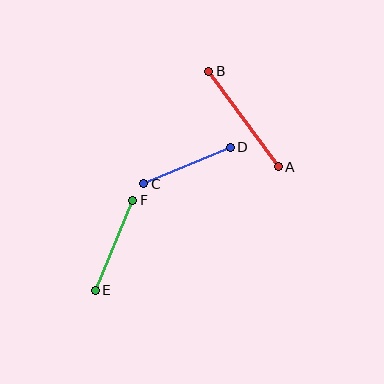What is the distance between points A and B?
The distance is approximately 118 pixels.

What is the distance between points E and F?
The distance is approximately 98 pixels.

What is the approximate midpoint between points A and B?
The midpoint is at approximately (243, 119) pixels.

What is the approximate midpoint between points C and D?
The midpoint is at approximately (187, 166) pixels.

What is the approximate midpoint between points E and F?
The midpoint is at approximately (114, 245) pixels.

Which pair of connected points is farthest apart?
Points A and B are farthest apart.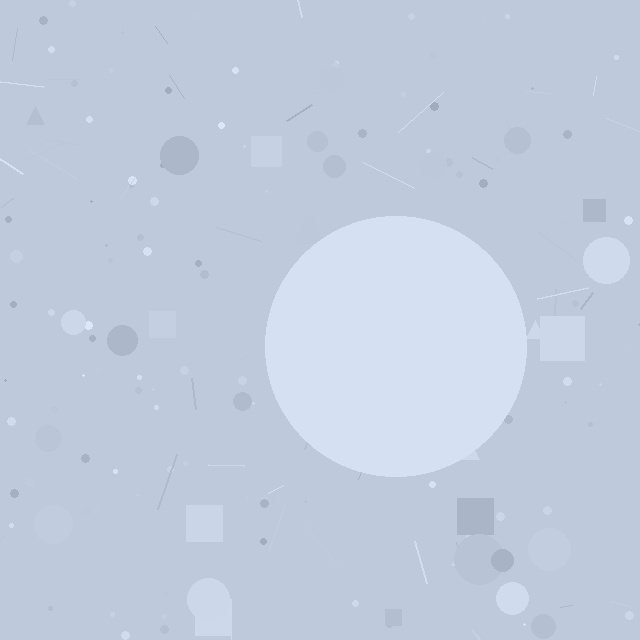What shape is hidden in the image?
A circle is hidden in the image.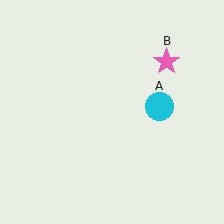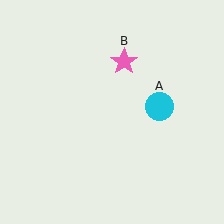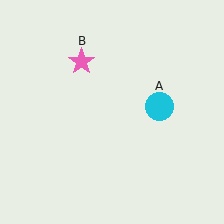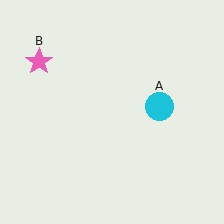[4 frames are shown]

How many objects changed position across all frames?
1 object changed position: pink star (object B).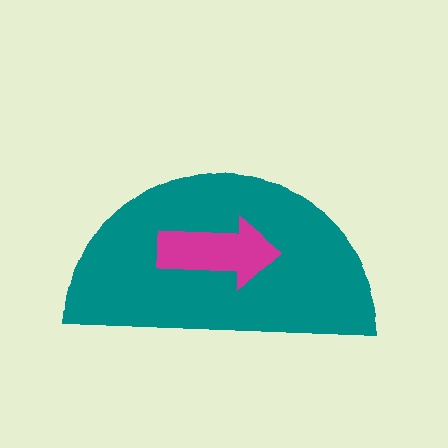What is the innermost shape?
The magenta arrow.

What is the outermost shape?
The teal semicircle.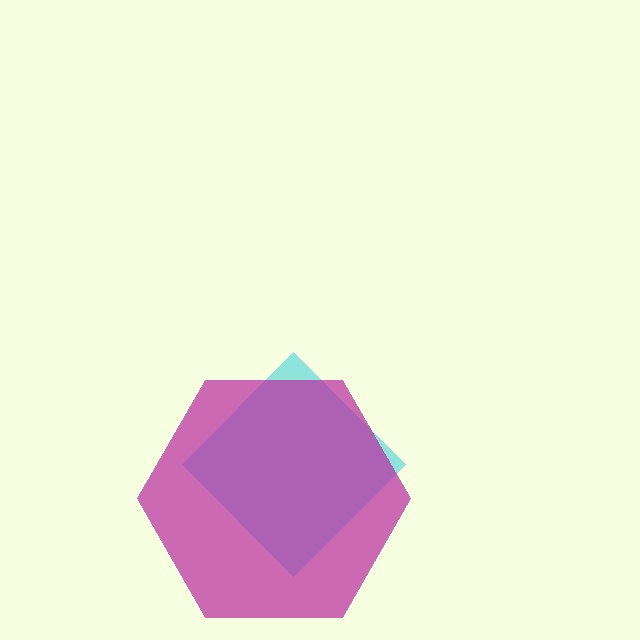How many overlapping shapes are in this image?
There are 2 overlapping shapes in the image.